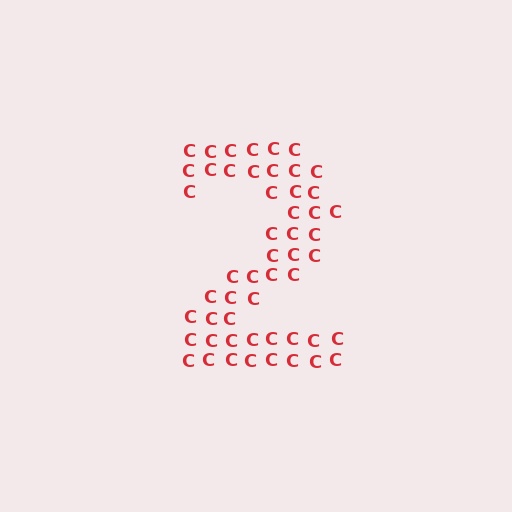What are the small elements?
The small elements are letter C's.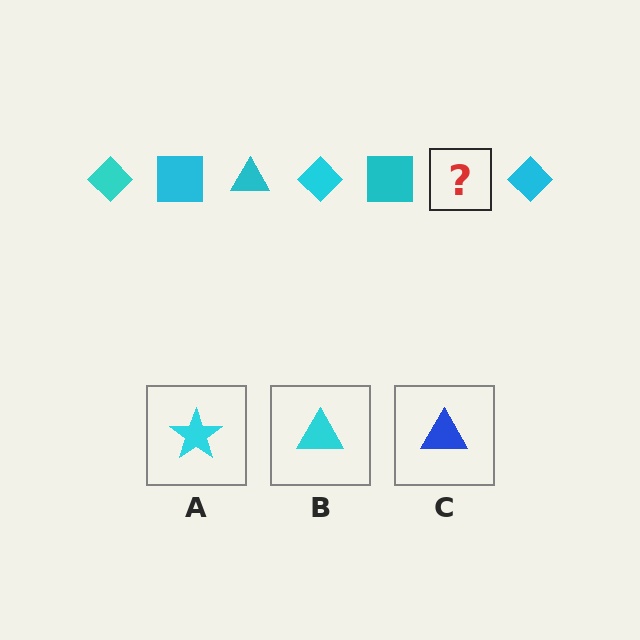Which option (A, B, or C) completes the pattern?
B.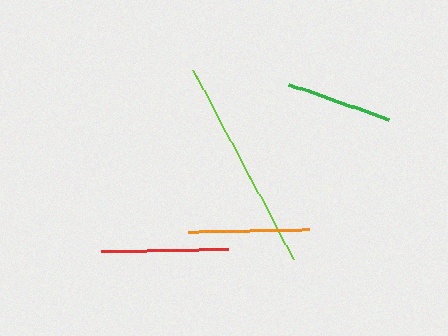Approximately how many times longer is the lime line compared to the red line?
The lime line is approximately 1.7 times the length of the red line.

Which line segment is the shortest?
The green line is the shortest at approximately 106 pixels.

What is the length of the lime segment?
The lime segment is approximately 214 pixels long.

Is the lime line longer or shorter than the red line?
The lime line is longer than the red line.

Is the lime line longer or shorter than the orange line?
The lime line is longer than the orange line.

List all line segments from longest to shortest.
From longest to shortest: lime, red, orange, green.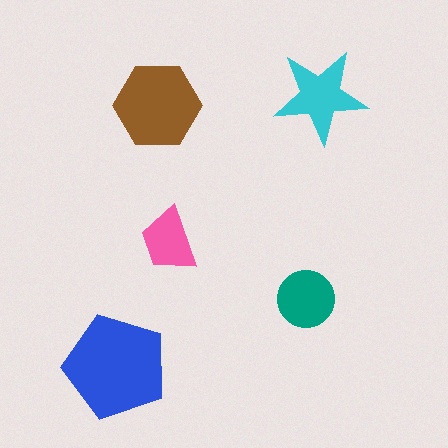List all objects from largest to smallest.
The blue pentagon, the brown hexagon, the cyan star, the teal circle, the pink trapezoid.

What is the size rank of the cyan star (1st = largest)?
3rd.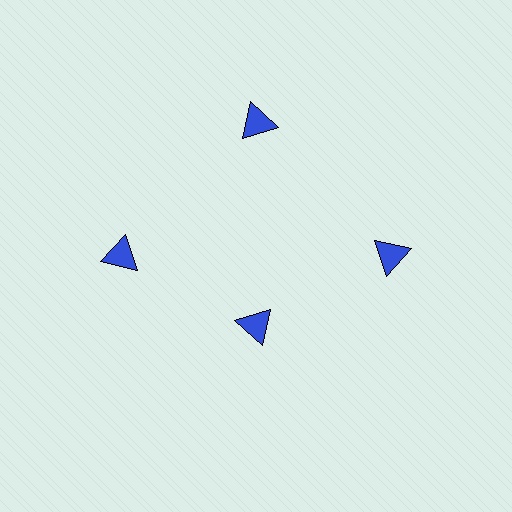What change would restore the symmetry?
The symmetry would be restored by moving it outward, back onto the ring so that all 4 triangles sit at equal angles and equal distance from the center.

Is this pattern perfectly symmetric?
No. The 4 blue triangles are arranged in a ring, but one element near the 6 o'clock position is pulled inward toward the center, breaking the 4-fold rotational symmetry.